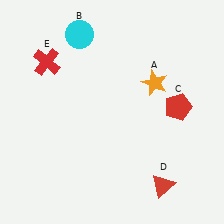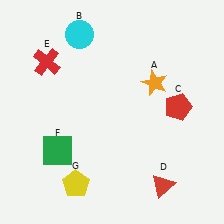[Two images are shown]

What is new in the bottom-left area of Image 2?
A green square (F) was added in the bottom-left area of Image 2.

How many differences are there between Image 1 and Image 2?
There are 2 differences between the two images.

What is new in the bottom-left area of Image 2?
A yellow pentagon (G) was added in the bottom-left area of Image 2.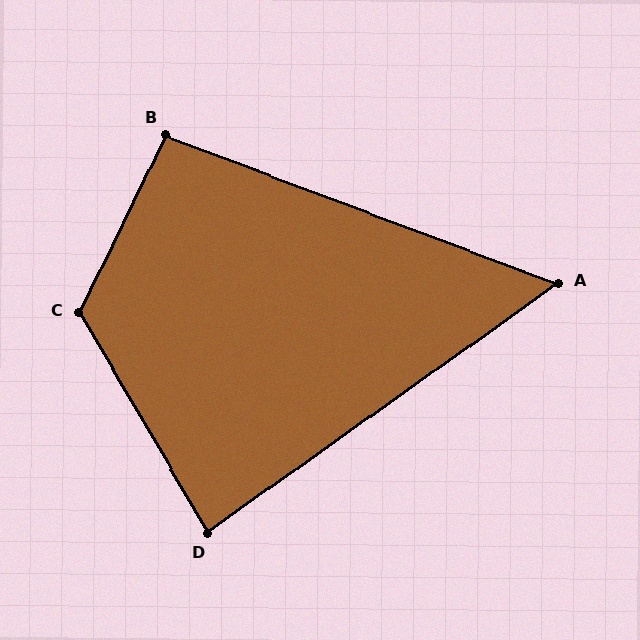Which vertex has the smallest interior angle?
A, at approximately 56 degrees.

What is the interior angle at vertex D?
Approximately 85 degrees (acute).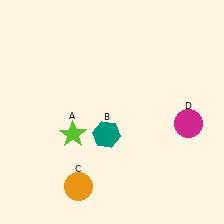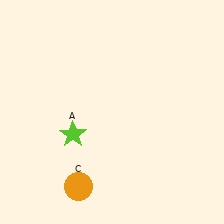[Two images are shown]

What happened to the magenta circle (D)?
The magenta circle (D) was removed in Image 2. It was in the bottom-right area of Image 1.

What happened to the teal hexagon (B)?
The teal hexagon (B) was removed in Image 2. It was in the bottom-left area of Image 1.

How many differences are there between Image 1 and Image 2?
There are 2 differences between the two images.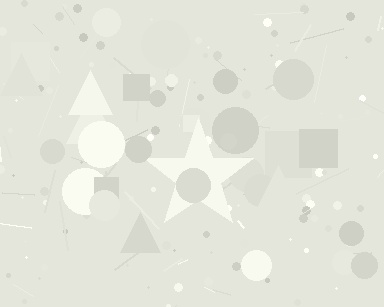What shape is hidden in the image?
A star is hidden in the image.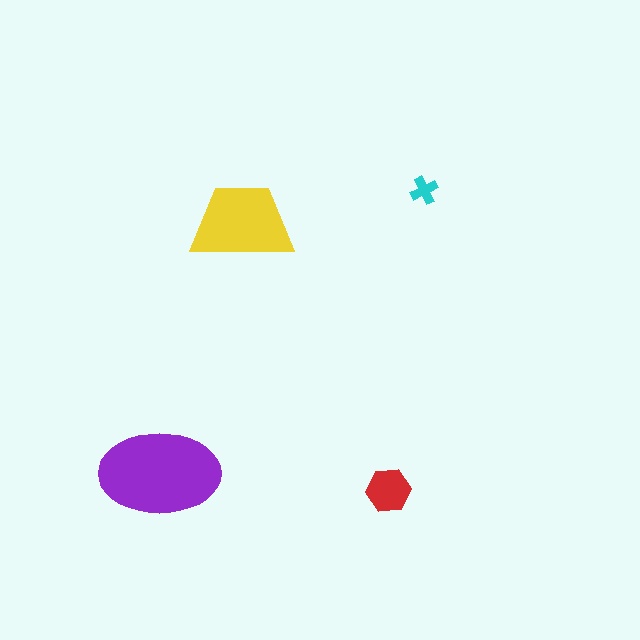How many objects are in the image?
There are 4 objects in the image.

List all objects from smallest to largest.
The cyan cross, the red hexagon, the yellow trapezoid, the purple ellipse.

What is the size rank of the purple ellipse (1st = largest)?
1st.